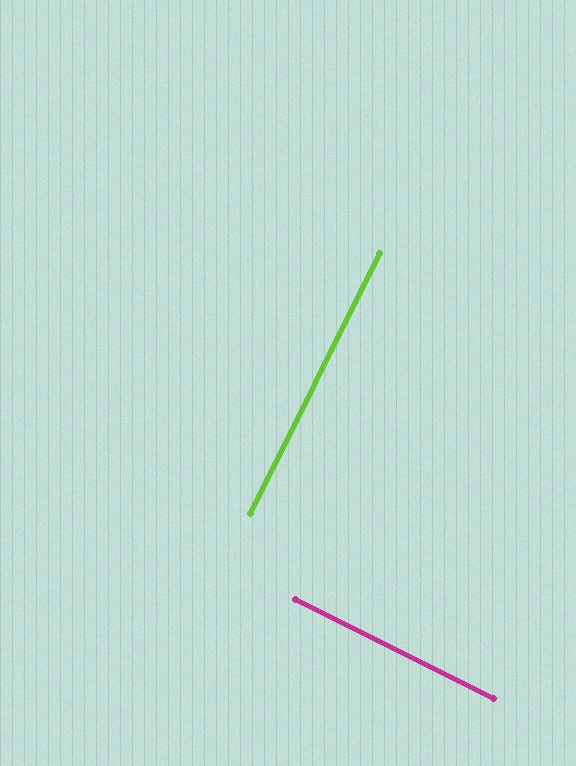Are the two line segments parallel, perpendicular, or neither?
Perpendicular — they meet at approximately 90°.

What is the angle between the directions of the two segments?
Approximately 90 degrees.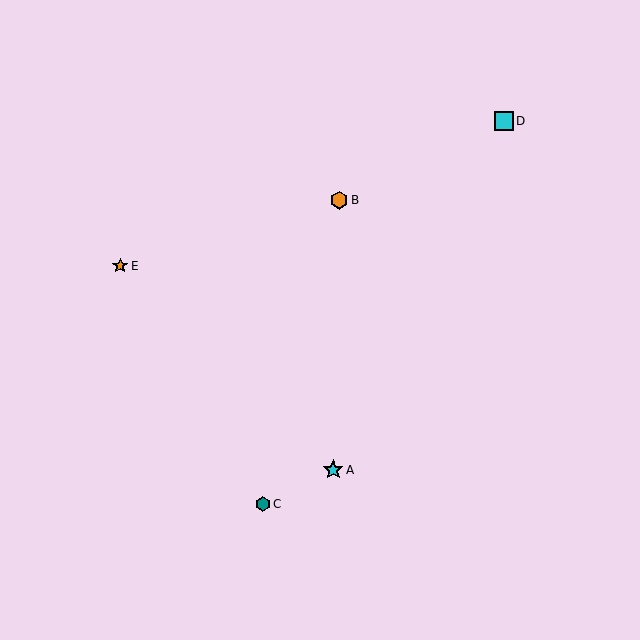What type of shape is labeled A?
Shape A is a cyan star.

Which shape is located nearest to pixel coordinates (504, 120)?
The cyan square (labeled D) at (504, 121) is nearest to that location.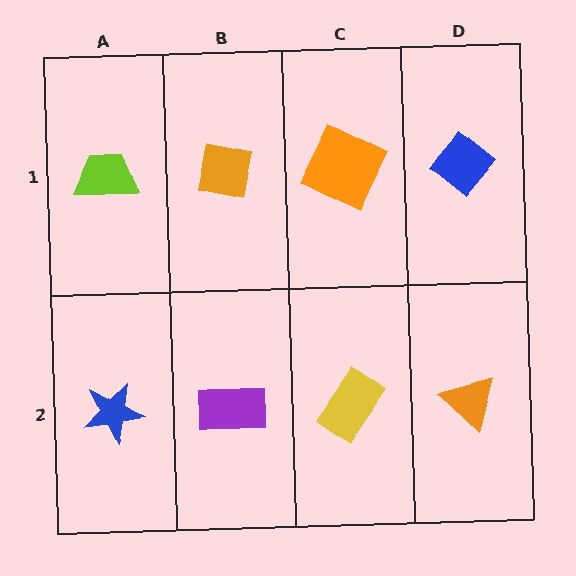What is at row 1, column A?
A lime trapezoid.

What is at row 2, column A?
A blue star.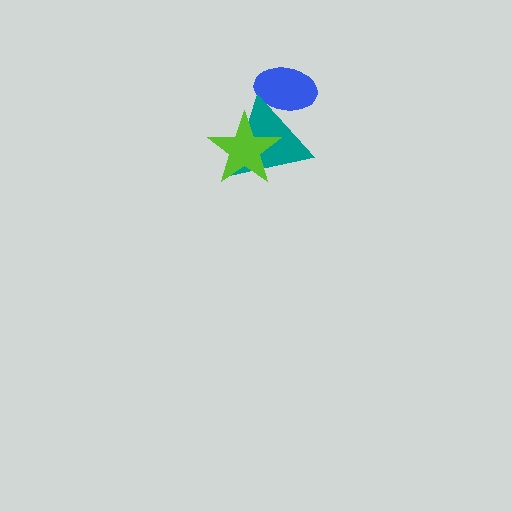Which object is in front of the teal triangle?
The lime star is in front of the teal triangle.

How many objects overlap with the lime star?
1 object overlaps with the lime star.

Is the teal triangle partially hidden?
Yes, it is partially covered by another shape.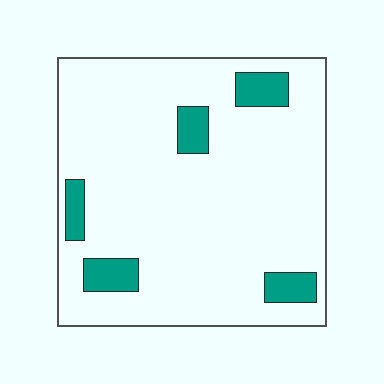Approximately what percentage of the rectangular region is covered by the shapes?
Approximately 10%.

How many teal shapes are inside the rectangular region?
5.